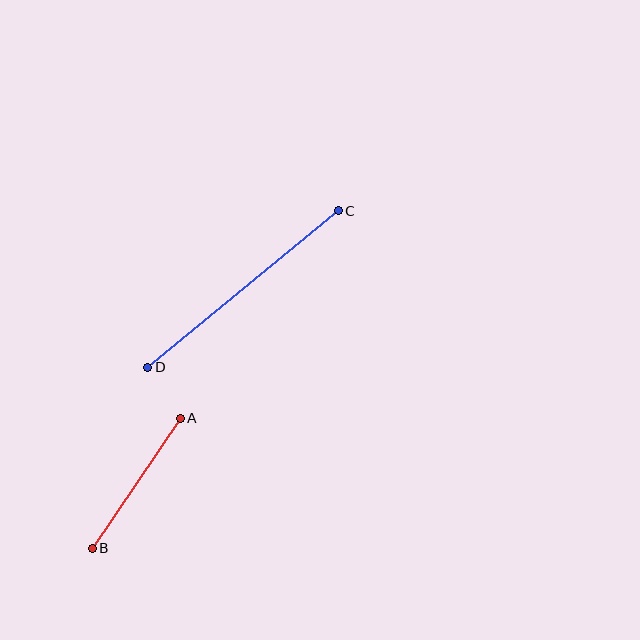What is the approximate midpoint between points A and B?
The midpoint is at approximately (136, 483) pixels.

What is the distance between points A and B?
The distance is approximately 157 pixels.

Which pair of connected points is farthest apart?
Points C and D are farthest apart.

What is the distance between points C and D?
The distance is approximately 246 pixels.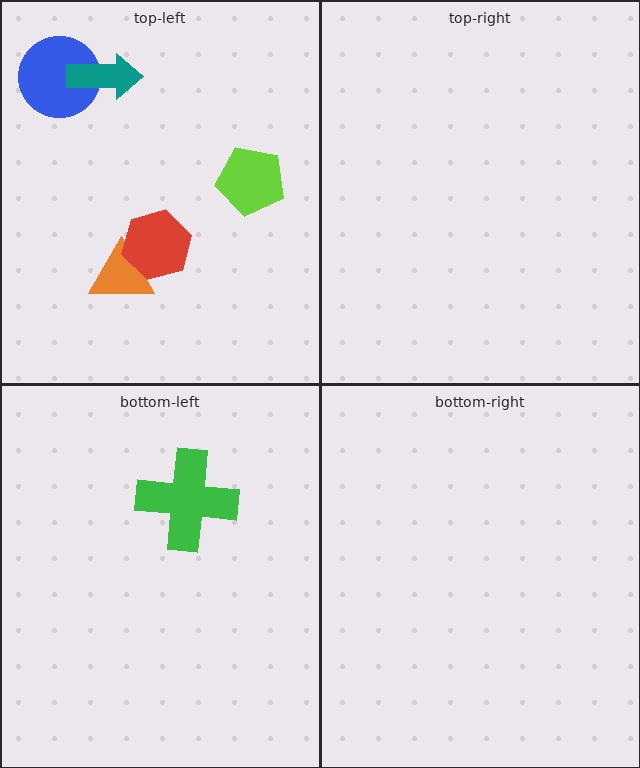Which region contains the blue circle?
The top-left region.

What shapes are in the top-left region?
The lime pentagon, the orange triangle, the blue circle, the teal arrow, the red hexagon.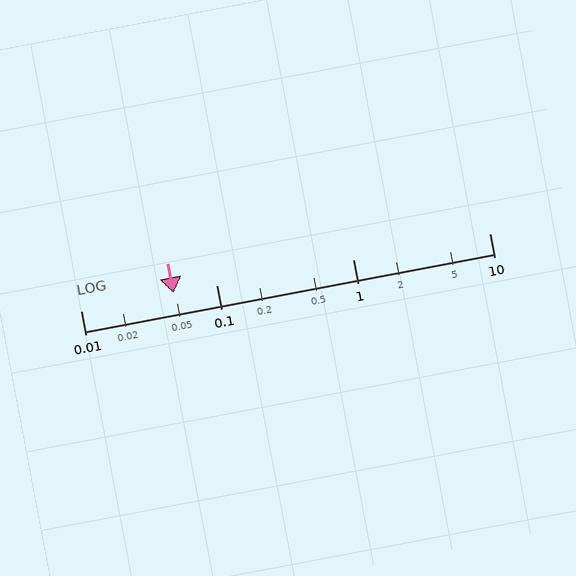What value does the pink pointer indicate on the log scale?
The pointer indicates approximately 0.048.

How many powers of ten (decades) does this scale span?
The scale spans 3 decades, from 0.01 to 10.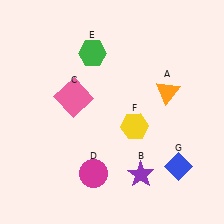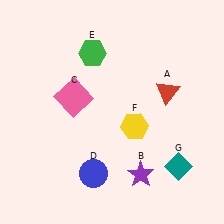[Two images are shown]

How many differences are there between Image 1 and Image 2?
There are 3 differences between the two images.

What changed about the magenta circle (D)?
In Image 1, D is magenta. In Image 2, it changed to blue.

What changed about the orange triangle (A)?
In Image 1, A is orange. In Image 2, it changed to red.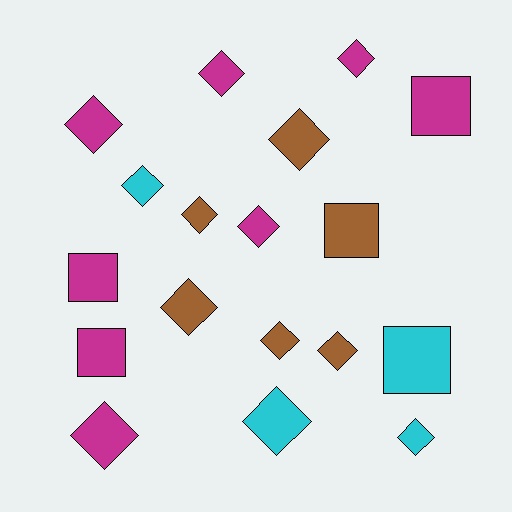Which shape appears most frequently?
Diamond, with 13 objects.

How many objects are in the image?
There are 18 objects.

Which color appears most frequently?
Magenta, with 8 objects.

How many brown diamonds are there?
There are 5 brown diamonds.